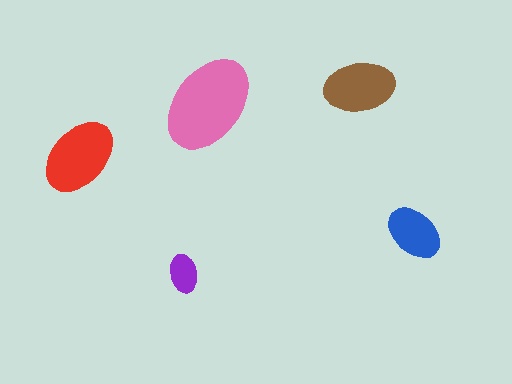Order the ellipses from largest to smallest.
the pink one, the red one, the brown one, the blue one, the purple one.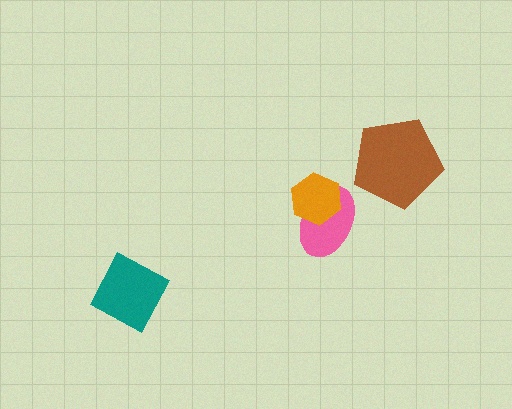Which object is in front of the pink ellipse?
The orange hexagon is in front of the pink ellipse.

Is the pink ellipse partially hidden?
Yes, it is partially covered by another shape.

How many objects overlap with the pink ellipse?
1 object overlaps with the pink ellipse.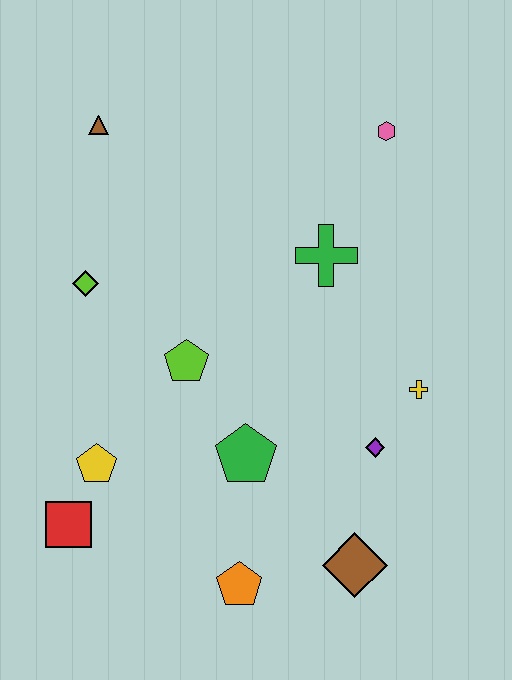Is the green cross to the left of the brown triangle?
No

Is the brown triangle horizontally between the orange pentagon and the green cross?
No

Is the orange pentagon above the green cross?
No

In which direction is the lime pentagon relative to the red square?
The lime pentagon is above the red square.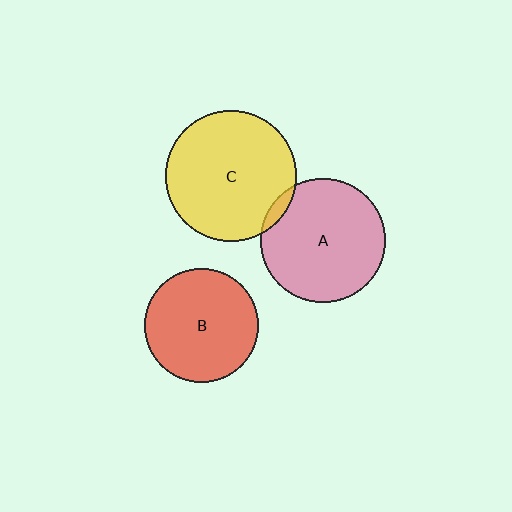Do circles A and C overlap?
Yes.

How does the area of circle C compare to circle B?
Approximately 1.3 times.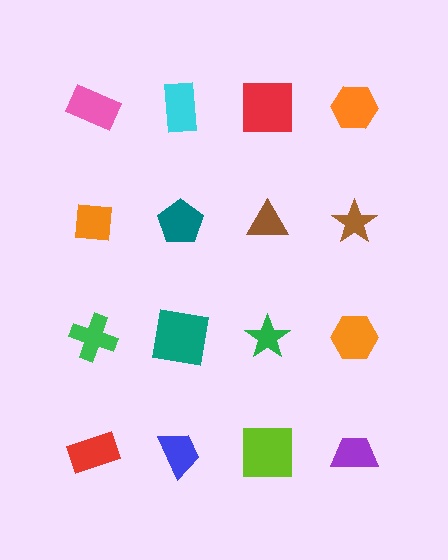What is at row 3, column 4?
An orange hexagon.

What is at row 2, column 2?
A teal pentagon.